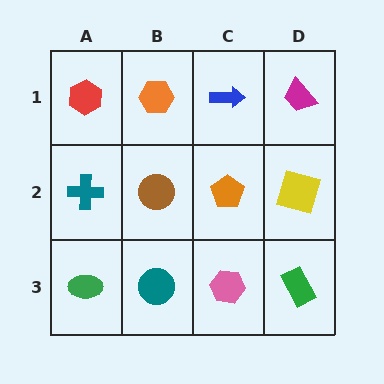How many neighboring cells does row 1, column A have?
2.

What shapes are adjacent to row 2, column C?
A blue arrow (row 1, column C), a pink hexagon (row 3, column C), a brown circle (row 2, column B), a yellow square (row 2, column D).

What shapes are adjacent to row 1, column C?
An orange pentagon (row 2, column C), an orange hexagon (row 1, column B), a magenta trapezoid (row 1, column D).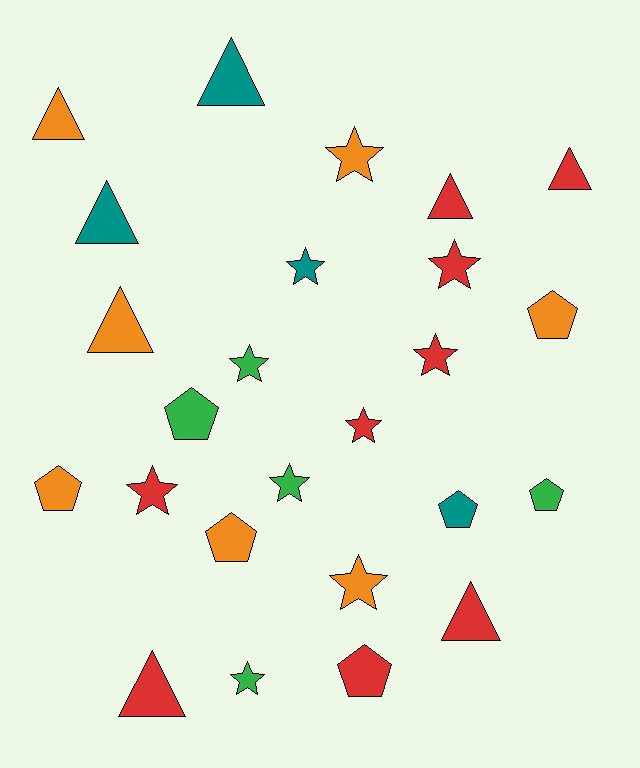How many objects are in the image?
There are 25 objects.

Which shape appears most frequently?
Star, with 10 objects.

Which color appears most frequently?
Red, with 9 objects.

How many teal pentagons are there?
There is 1 teal pentagon.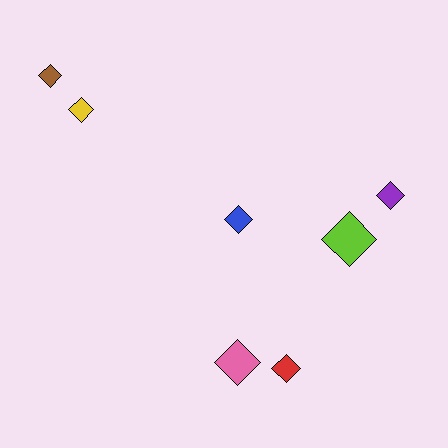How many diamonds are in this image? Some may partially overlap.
There are 7 diamonds.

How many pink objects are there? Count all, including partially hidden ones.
There is 1 pink object.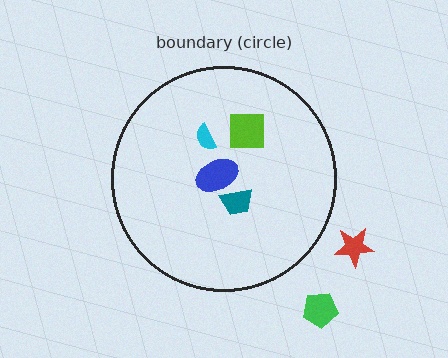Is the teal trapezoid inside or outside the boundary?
Inside.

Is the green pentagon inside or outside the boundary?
Outside.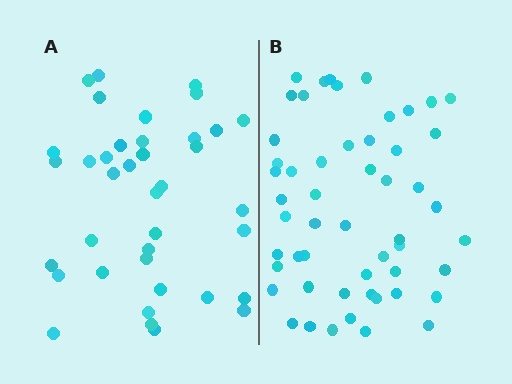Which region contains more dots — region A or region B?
Region B (the right region) has more dots.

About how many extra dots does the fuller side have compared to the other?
Region B has approximately 15 more dots than region A.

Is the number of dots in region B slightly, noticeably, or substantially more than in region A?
Region B has noticeably more, but not dramatically so. The ratio is roughly 1.4 to 1.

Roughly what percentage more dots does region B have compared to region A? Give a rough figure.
About 40% more.